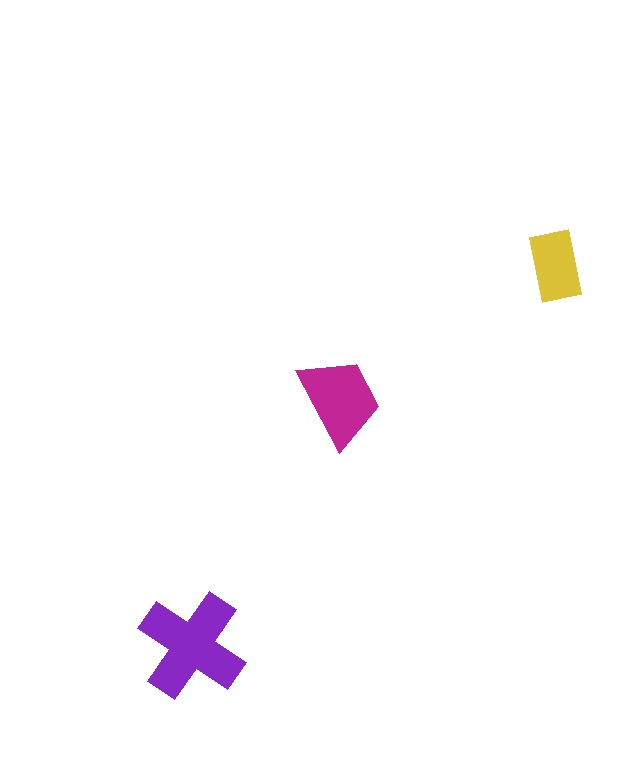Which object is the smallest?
The yellow rectangle.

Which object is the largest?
The purple cross.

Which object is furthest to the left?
The purple cross is leftmost.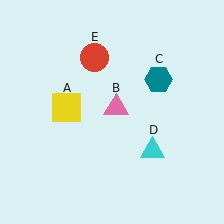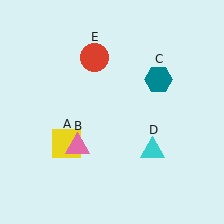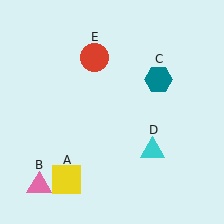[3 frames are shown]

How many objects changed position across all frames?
2 objects changed position: yellow square (object A), pink triangle (object B).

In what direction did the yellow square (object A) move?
The yellow square (object A) moved down.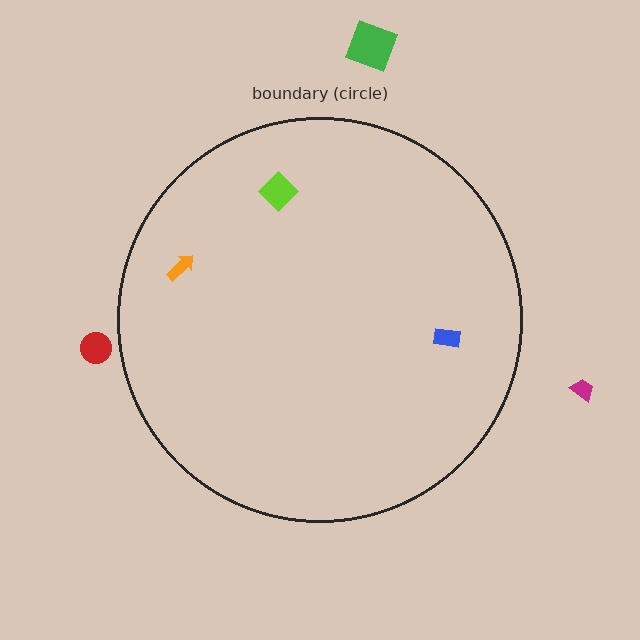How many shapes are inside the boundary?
3 inside, 3 outside.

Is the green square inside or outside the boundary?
Outside.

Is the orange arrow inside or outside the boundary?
Inside.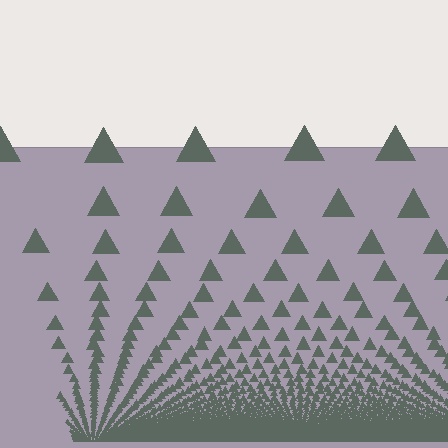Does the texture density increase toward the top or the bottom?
Density increases toward the bottom.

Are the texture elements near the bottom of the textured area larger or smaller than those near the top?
Smaller. The gradient is inverted — elements near the bottom are smaller and denser.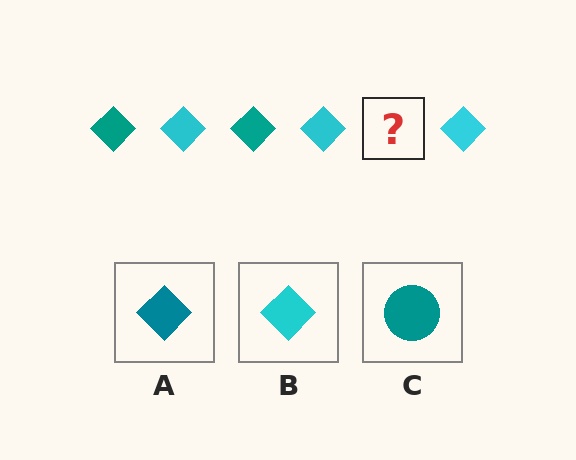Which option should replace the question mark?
Option A.